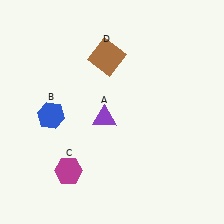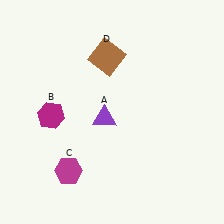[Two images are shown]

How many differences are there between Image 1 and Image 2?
There is 1 difference between the two images.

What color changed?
The hexagon (B) changed from blue in Image 1 to magenta in Image 2.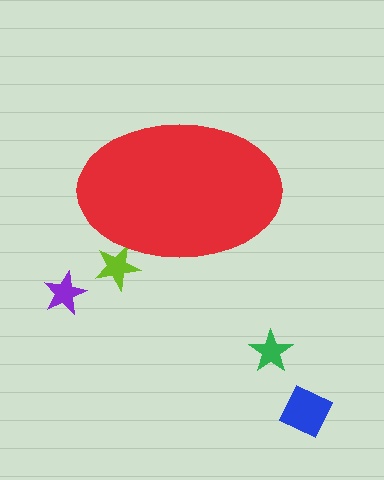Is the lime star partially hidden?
Yes, the lime star is partially hidden behind the red ellipse.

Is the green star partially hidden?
No, the green star is fully visible.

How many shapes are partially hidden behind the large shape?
1 shape is partially hidden.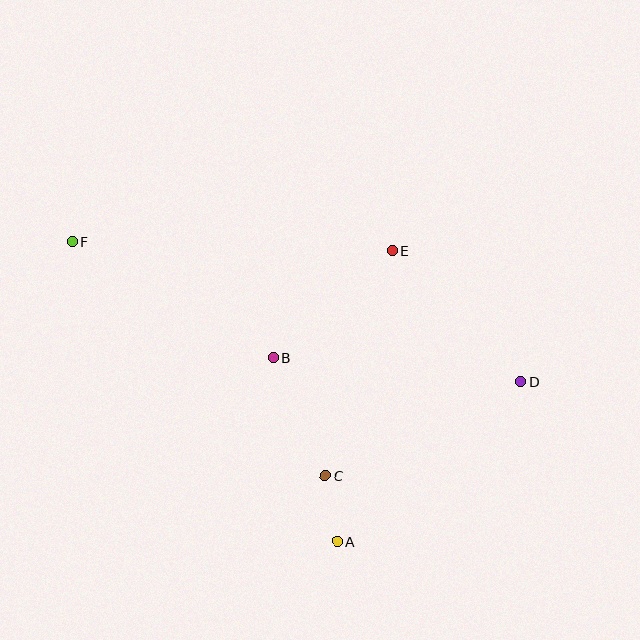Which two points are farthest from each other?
Points D and F are farthest from each other.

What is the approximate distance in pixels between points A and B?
The distance between A and B is approximately 194 pixels.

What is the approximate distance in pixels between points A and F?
The distance between A and F is approximately 400 pixels.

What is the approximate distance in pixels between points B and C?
The distance between B and C is approximately 129 pixels.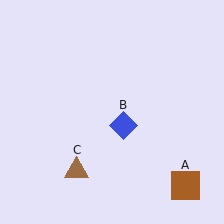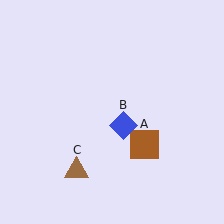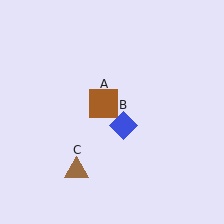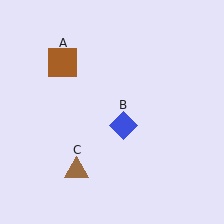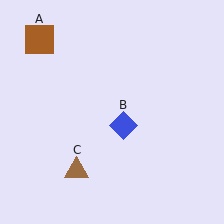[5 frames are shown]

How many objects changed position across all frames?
1 object changed position: brown square (object A).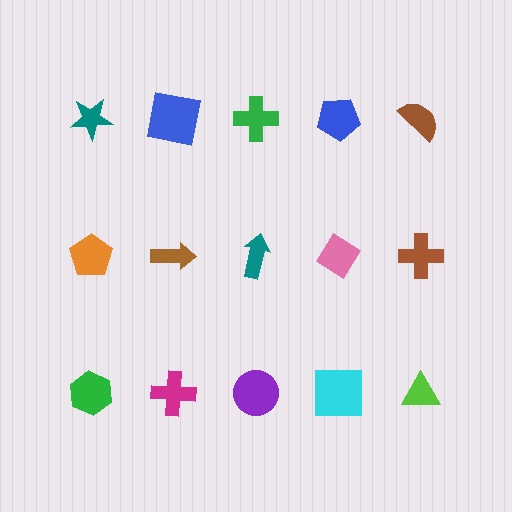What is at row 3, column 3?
A purple circle.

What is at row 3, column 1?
A green hexagon.